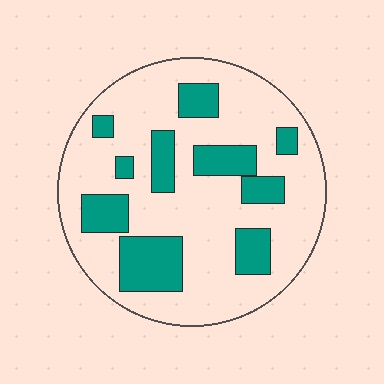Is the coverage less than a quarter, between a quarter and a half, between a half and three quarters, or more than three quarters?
Between a quarter and a half.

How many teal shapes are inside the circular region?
10.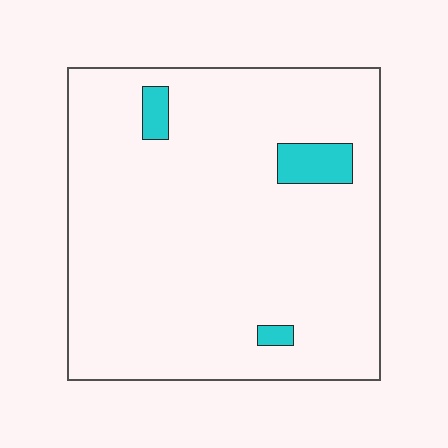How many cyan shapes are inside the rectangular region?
3.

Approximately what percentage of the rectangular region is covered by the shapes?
Approximately 5%.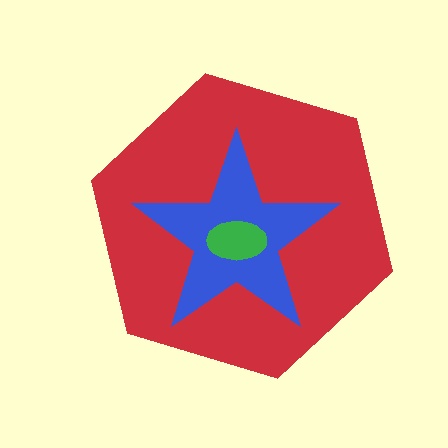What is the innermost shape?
The green ellipse.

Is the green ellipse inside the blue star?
Yes.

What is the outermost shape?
The red hexagon.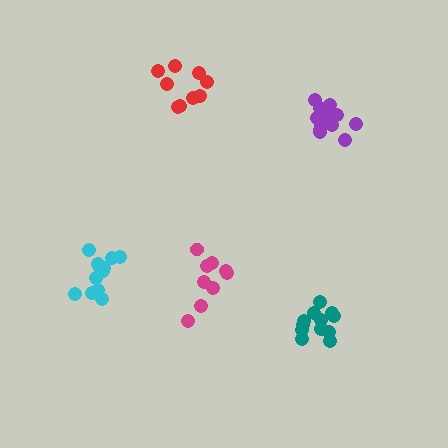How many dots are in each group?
Group 1: 12 dots, Group 2: 12 dots, Group 3: 14 dots, Group 4: 9 dots, Group 5: 9 dots (56 total).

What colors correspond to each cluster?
The clusters are colored: cyan, teal, purple, red, magenta.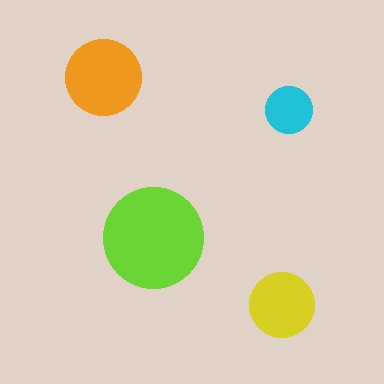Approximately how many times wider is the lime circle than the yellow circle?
About 1.5 times wider.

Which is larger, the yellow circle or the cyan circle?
The yellow one.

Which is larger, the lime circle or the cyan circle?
The lime one.